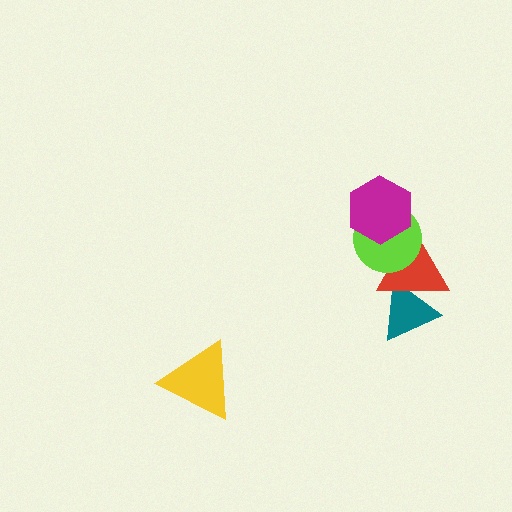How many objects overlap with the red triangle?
3 objects overlap with the red triangle.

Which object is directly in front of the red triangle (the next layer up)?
The lime circle is directly in front of the red triangle.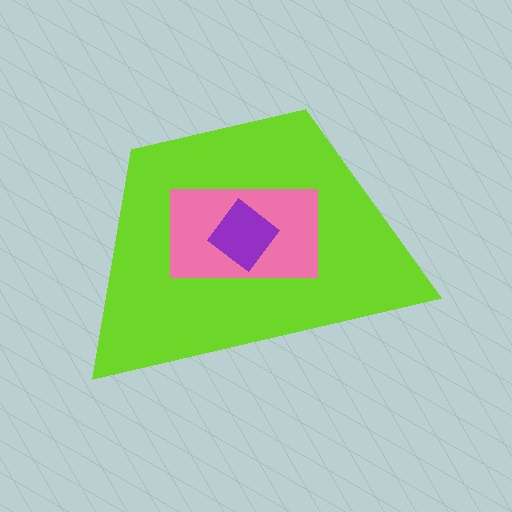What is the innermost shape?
The purple diamond.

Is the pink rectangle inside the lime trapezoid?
Yes.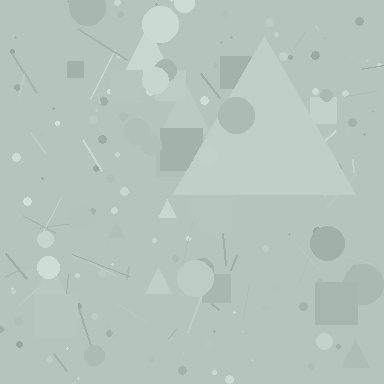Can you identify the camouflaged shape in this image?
The camouflaged shape is a triangle.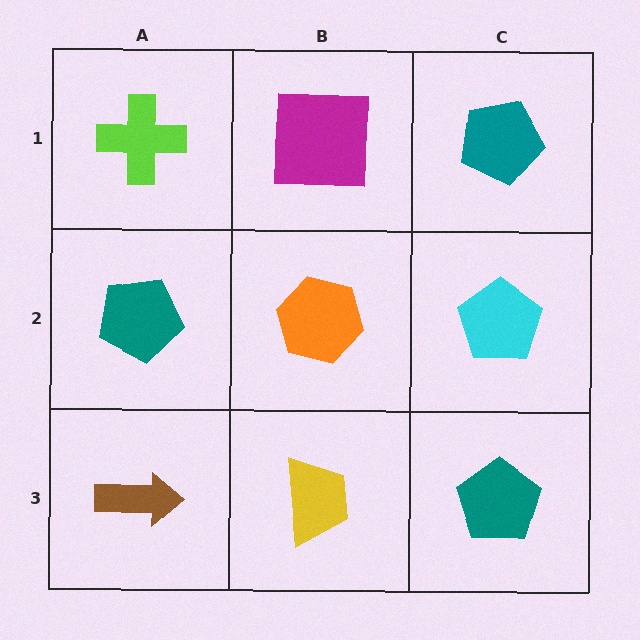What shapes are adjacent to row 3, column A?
A teal pentagon (row 2, column A), a yellow trapezoid (row 3, column B).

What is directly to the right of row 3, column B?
A teal pentagon.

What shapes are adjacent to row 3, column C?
A cyan pentagon (row 2, column C), a yellow trapezoid (row 3, column B).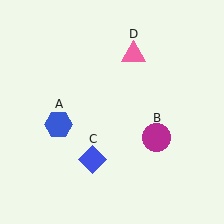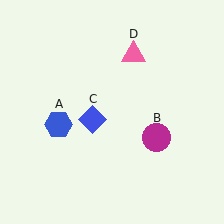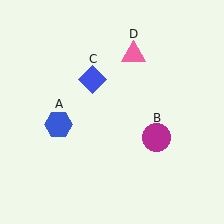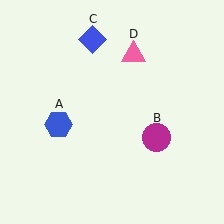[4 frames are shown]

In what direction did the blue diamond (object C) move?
The blue diamond (object C) moved up.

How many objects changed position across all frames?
1 object changed position: blue diamond (object C).